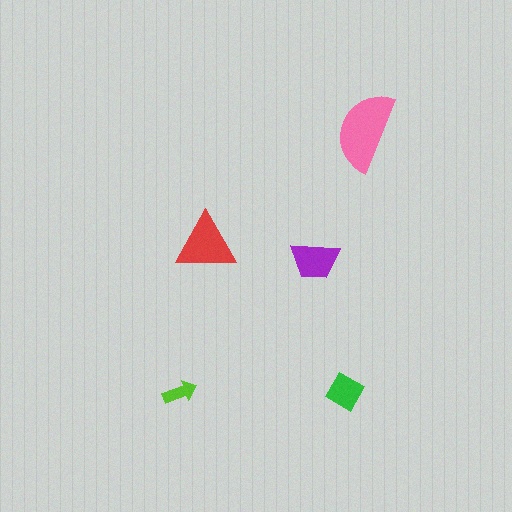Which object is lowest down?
The lime arrow is bottommost.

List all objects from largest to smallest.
The pink semicircle, the red triangle, the purple trapezoid, the green diamond, the lime arrow.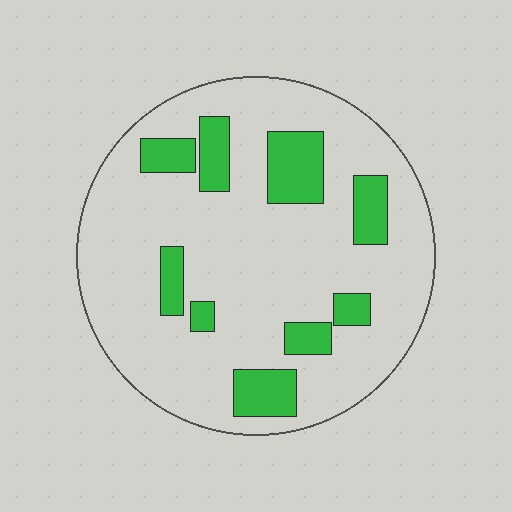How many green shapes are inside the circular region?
9.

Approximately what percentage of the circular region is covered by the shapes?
Approximately 20%.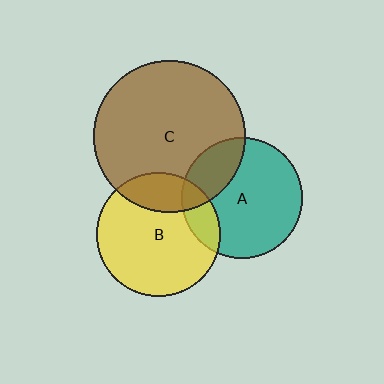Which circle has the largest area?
Circle C (brown).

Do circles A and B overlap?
Yes.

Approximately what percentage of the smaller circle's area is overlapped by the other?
Approximately 15%.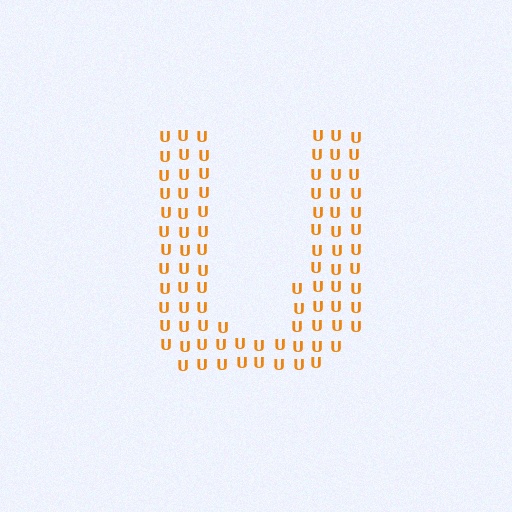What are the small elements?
The small elements are letter U's.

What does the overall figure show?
The overall figure shows the letter U.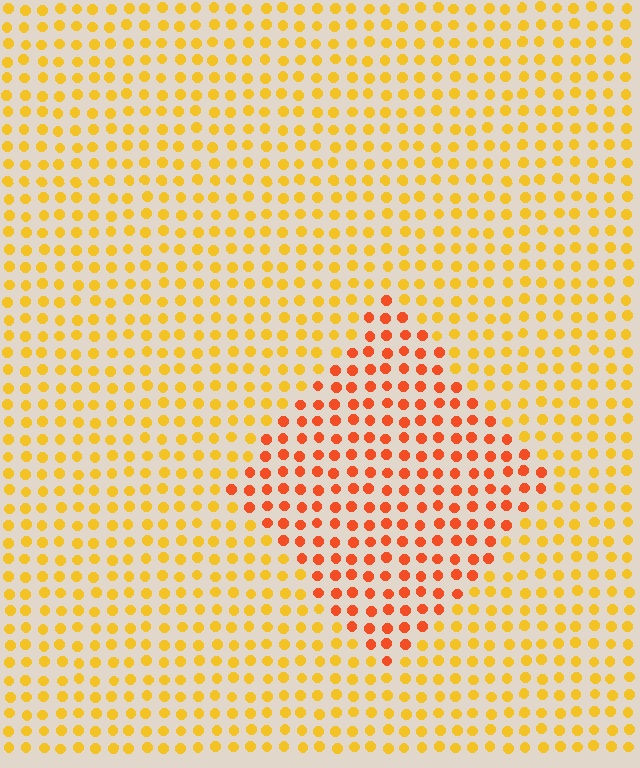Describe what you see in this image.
The image is filled with small yellow elements in a uniform arrangement. A diamond-shaped region is visible where the elements are tinted to a slightly different hue, forming a subtle color boundary.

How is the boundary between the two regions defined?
The boundary is defined purely by a slight shift in hue (about 34 degrees). Spacing, size, and orientation are identical on both sides.